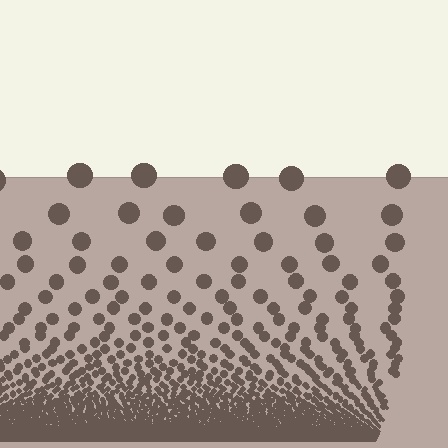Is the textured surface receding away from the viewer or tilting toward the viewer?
The surface appears to tilt toward the viewer. Texture elements get larger and sparser toward the top.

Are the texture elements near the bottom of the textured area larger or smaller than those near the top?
Smaller. The gradient is inverted — elements near the bottom are smaller and denser.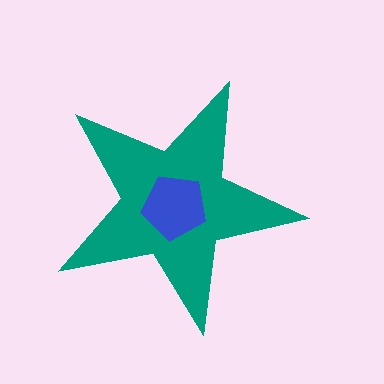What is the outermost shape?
The teal star.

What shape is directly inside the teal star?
The blue pentagon.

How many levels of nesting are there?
2.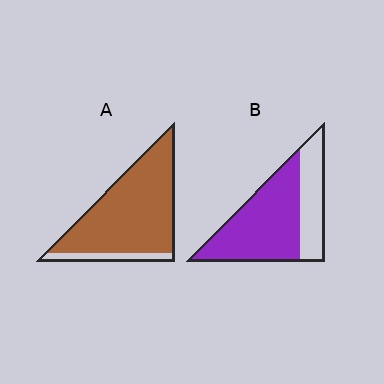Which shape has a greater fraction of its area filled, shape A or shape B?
Shape A.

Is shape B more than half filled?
Yes.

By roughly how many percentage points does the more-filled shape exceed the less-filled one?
By roughly 20 percentage points (A over B).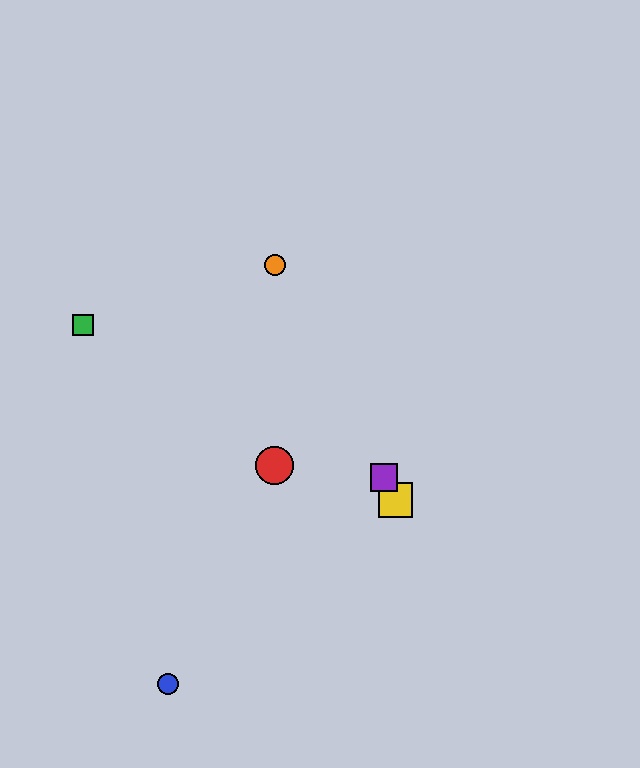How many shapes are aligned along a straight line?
3 shapes (the yellow square, the purple square, the orange circle) are aligned along a straight line.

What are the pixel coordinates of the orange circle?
The orange circle is at (275, 265).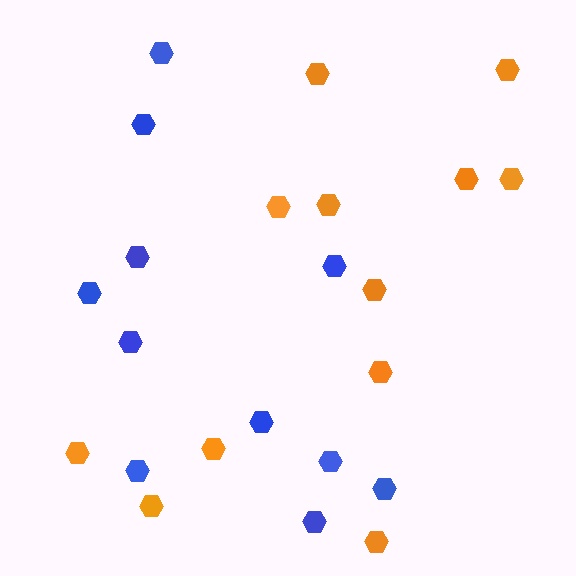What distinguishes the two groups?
There are 2 groups: one group of blue hexagons (11) and one group of orange hexagons (12).